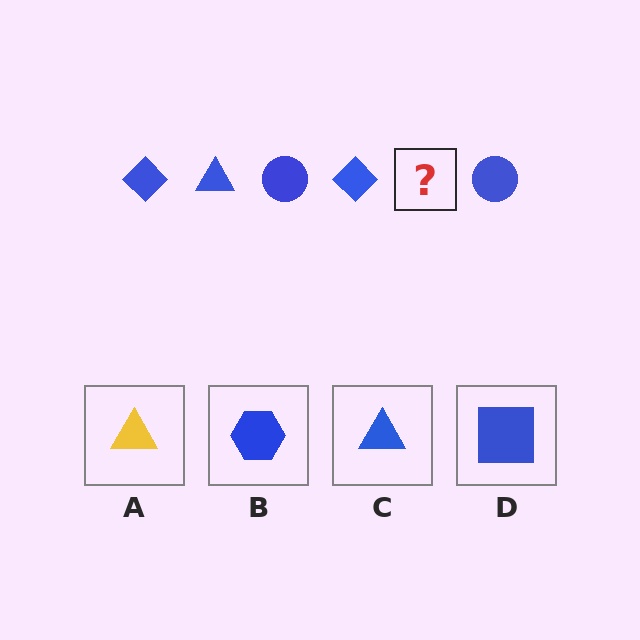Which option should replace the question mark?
Option C.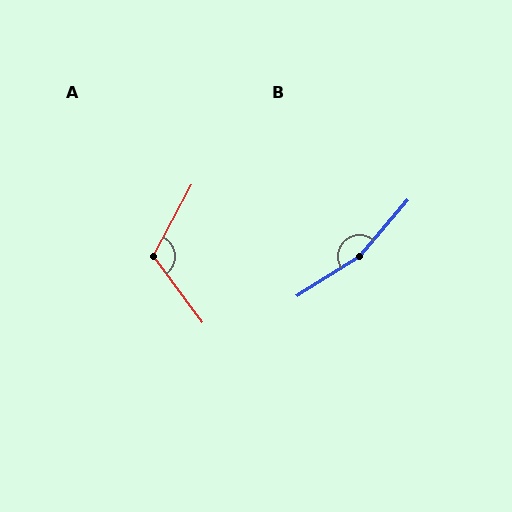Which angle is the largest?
B, at approximately 163 degrees.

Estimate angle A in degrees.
Approximately 115 degrees.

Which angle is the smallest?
A, at approximately 115 degrees.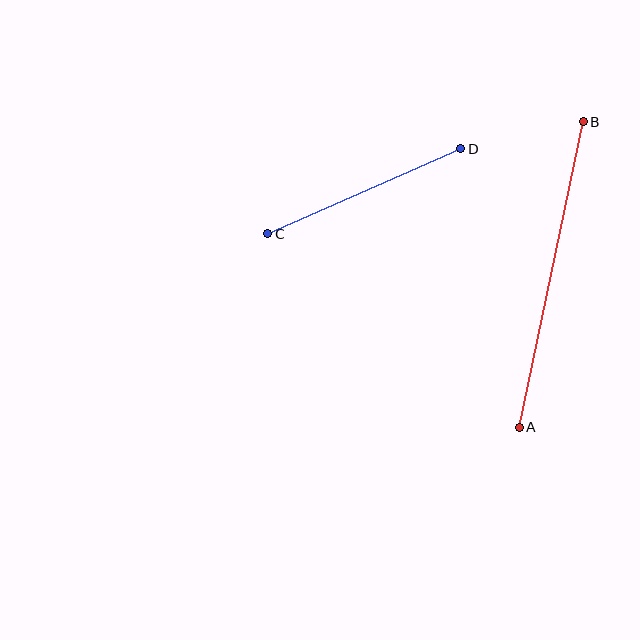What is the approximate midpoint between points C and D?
The midpoint is at approximately (364, 191) pixels.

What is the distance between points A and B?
The distance is approximately 312 pixels.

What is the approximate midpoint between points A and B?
The midpoint is at approximately (551, 274) pixels.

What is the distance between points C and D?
The distance is approximately 211 pixels.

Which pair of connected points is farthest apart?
Points A and B are farthest apart.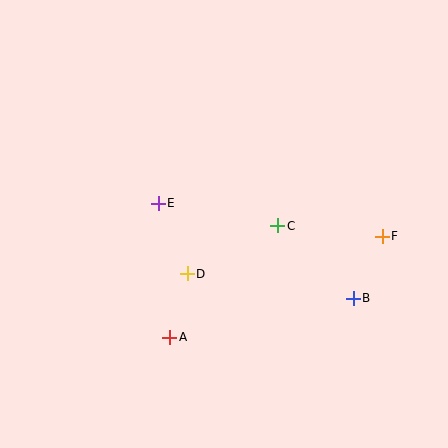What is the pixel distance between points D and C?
The distance between D and C is 102 pixels.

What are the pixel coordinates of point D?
Point D is at (187, 274).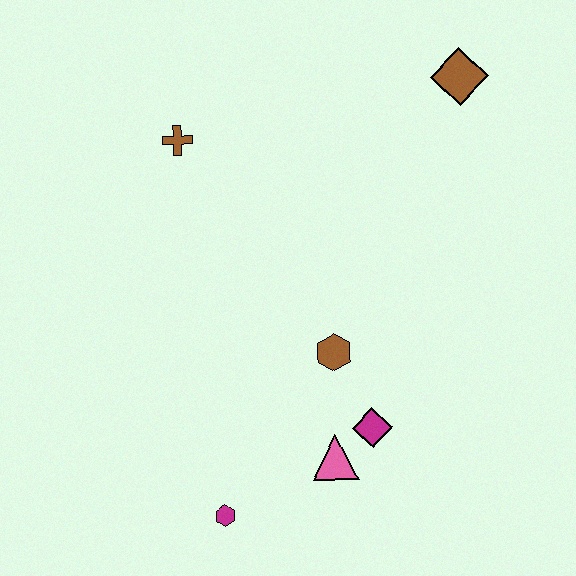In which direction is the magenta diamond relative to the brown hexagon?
The magenta diamond is below the brown hexagon.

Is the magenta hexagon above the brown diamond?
No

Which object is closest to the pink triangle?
The magenta diamond is closest to the pink triangle.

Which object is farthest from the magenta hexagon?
The brown diamond is farthest from the magenta hexagon.